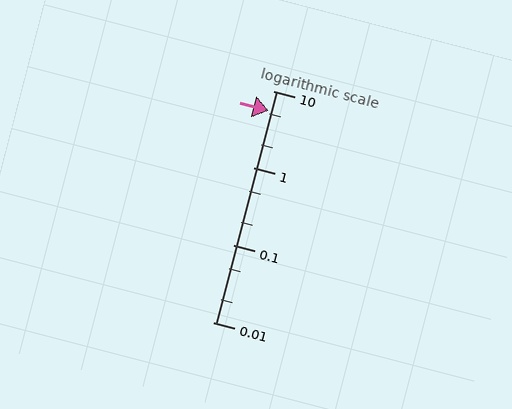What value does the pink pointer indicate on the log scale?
The pointer indicates approximately 5.6.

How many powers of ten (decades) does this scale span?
The scale spans 3 decades, from 0.01 to 10.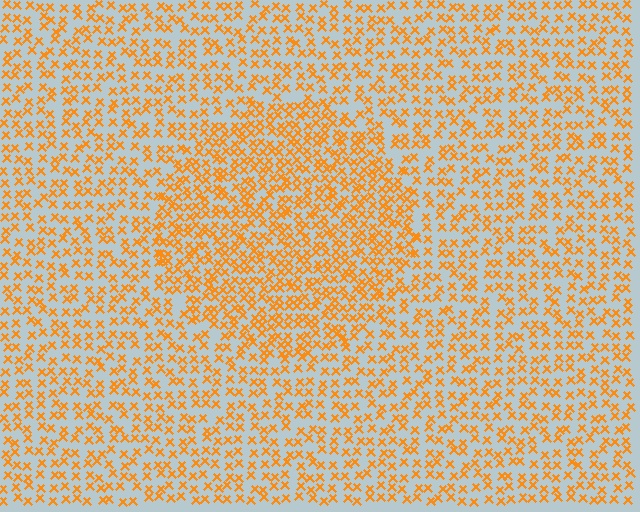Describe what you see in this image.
The image contains small orange elements arranged at two different densities. A circle-shaped region is visible where the elements are more densely packed than the surrounding area.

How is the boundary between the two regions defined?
The boundary is defined by a change in element density (approximately 1.6x ratio). All elements are the same color, size, and shape.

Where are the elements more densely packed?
The elements are more densely packed inside the circle boundary.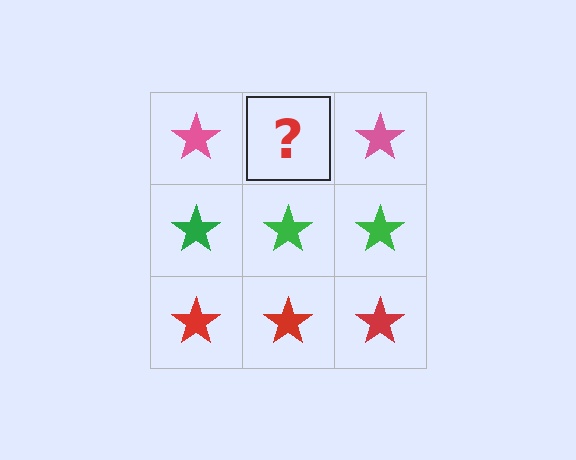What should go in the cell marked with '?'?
The missing cell should contain a pink star.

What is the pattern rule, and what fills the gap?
The rule is that each row has a consistent color. The gap should be filled with a pink star.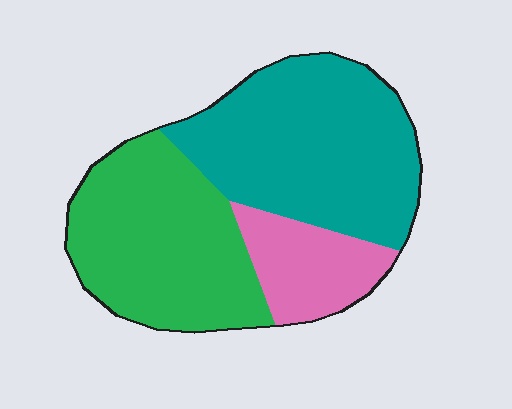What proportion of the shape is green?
Green covers around 40% of the shape.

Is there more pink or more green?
Green.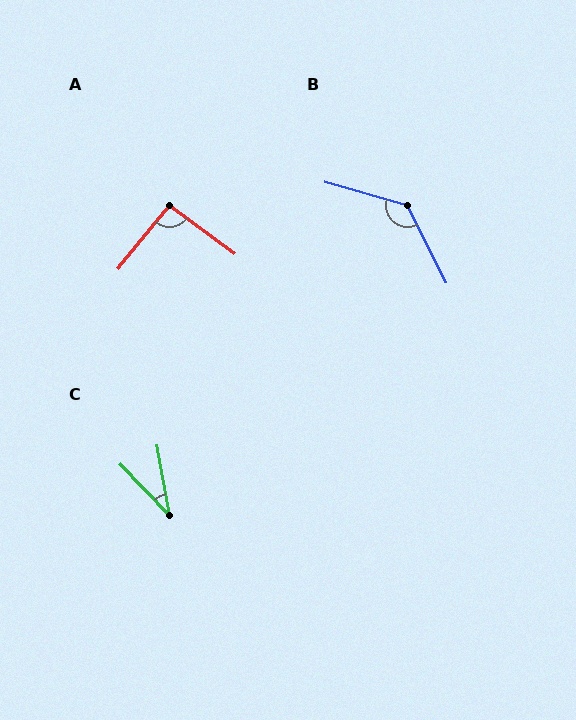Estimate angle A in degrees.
Approximately 93 degrees.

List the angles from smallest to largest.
C (33°), A (93°), B (132°).